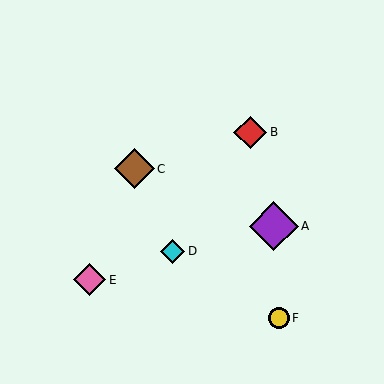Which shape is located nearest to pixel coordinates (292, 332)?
The yellow circle (labeled F) at (279, 318) is nearest to that location.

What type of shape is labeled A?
Shape A is a purple diamond.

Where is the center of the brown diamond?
The center of the brown diamond is at (134, 169).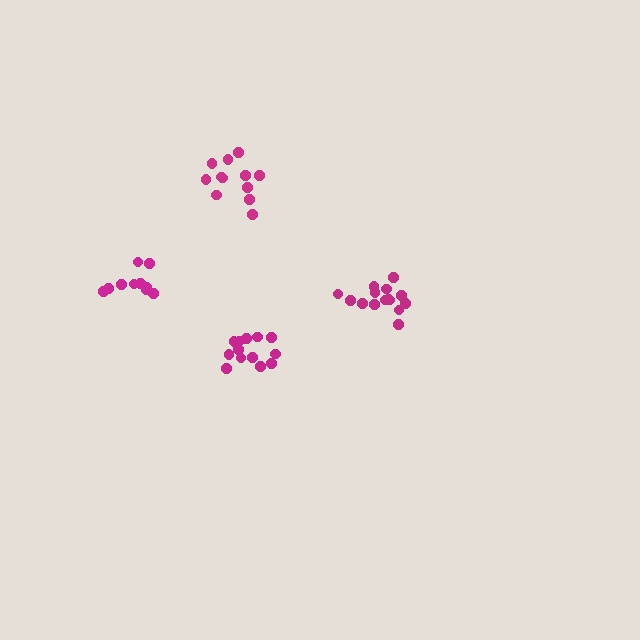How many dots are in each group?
Group 1: 13 dots, Group 2: 12 dots, Group 3: 15 dots, Group 4: 10 dots (50 total).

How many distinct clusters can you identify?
There are 4 distinct clusters.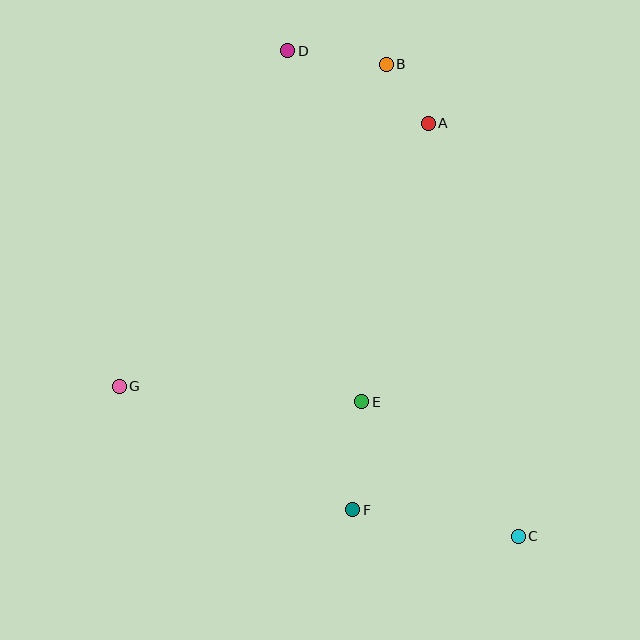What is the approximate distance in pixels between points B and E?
The distance between B and E is approximately 339 pixels.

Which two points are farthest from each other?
Points C and D are farthest from each other.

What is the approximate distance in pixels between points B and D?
The distance between B and D is approximately 99 pixels.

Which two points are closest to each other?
Points A and B are closest to each other.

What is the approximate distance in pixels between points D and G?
The distance between D and G is approximately 375 pixels.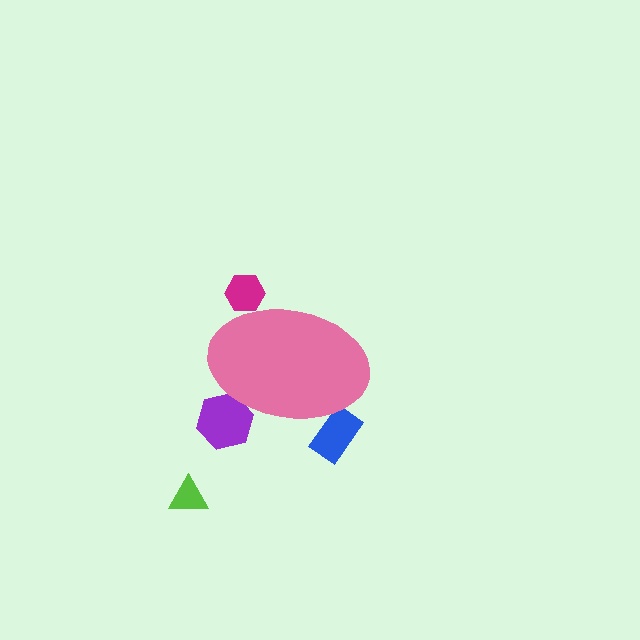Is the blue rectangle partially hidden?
Yes, the blue rectangle is partially hidden behind the pink ellipse.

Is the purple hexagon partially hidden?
Yes, the purple hexagon is partially hidden behind the pink ellipse.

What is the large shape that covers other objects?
A pink ellipse.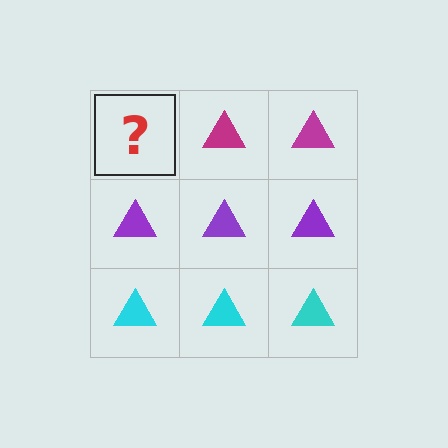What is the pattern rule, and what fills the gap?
The rule is that each row has a consistent color. The gap should be filled with a magenta triangle.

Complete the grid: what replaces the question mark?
The question mark should be replaced with a magenta triangle.